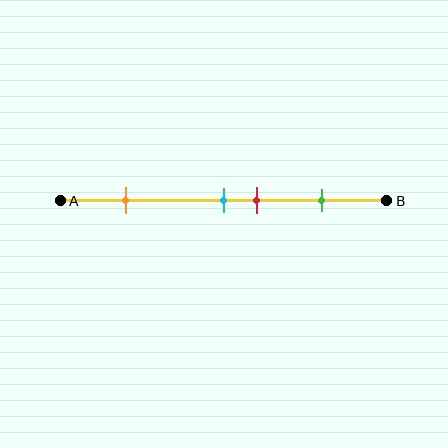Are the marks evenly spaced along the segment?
No, the marks are not evenly spaced.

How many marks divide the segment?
There are 4 marks dividing the segment.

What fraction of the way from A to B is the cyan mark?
The cyan mark is approximately 50% (0.5) of the way from A to B.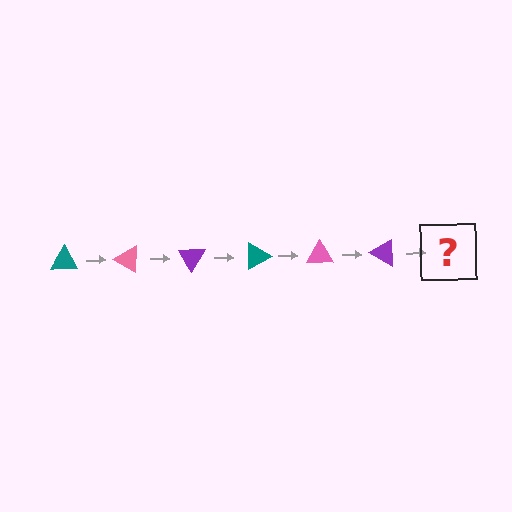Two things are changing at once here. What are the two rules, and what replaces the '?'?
The two rules are that it rotates 30 degrees each step and the color cycles through teal, pink, and purple. The '?' should be a teal triangle, rotated 180 degrees from the start.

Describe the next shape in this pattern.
It should be a teal triangle, rotated 180 degrees from the start.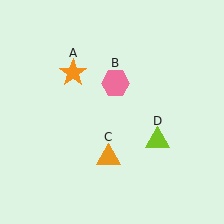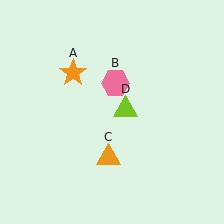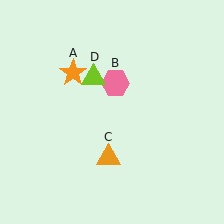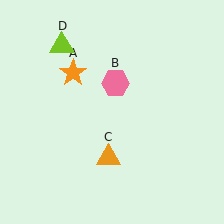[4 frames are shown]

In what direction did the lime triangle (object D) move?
The lime triangle (object D) moved up and to the left.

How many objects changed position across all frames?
1 object changed position: lime triangle (object D).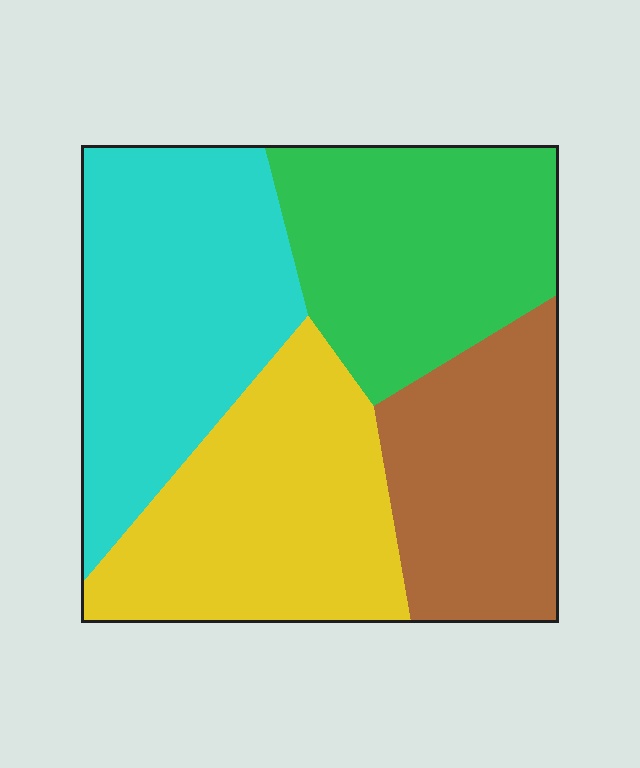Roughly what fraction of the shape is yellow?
Yellow takes up between a sixth and a third of the shape.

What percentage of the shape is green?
Green takes up less than a quarter of the shape.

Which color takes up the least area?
Brown, at roughly 20%.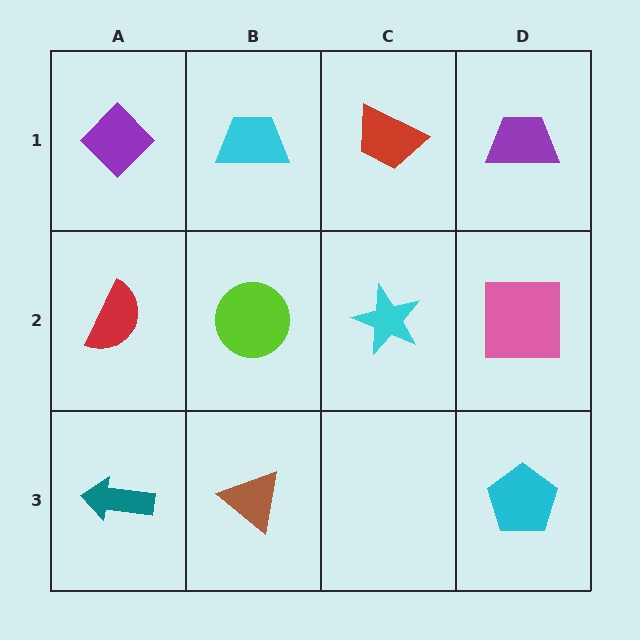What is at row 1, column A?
A purple diamond.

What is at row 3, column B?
A brown triangle.